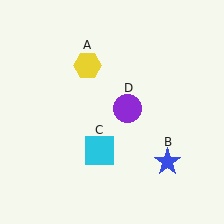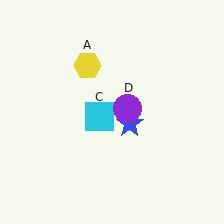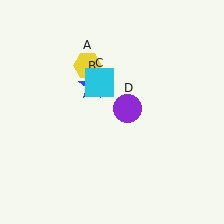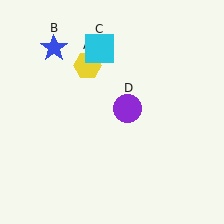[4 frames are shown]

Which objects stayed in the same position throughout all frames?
Yellow hexagon (object A) and purple circle (object D) remained stationary.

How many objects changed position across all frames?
2 objects changed position: blue star (object B), cyan square (object C).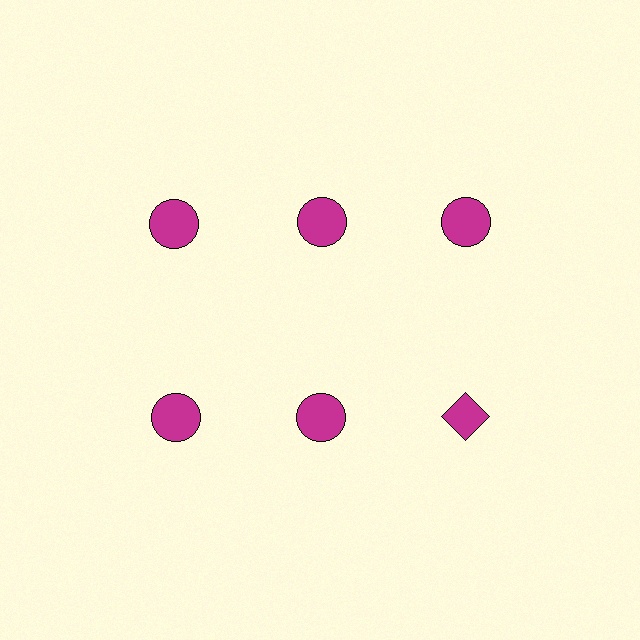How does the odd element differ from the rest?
It has a different shape: diamond instead of circle.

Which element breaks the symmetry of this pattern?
The magenta diamond in the second row, center column breaks the symmetry. All other shapes are magenta circles.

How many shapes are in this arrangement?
There are 6 shapes arranged in a grid pattern.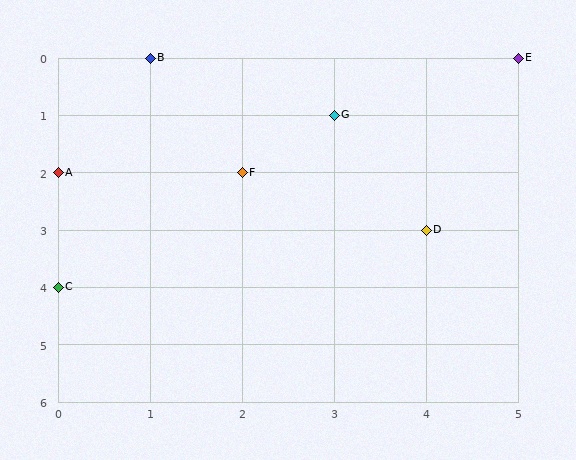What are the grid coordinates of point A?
Point A is at grid coordinates (0, 2).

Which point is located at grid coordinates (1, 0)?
Point B is at (1, 0).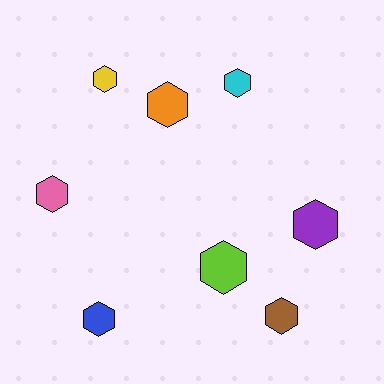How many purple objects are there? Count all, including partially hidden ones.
There is 1 purple object.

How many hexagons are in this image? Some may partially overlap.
There are 8 hexagons.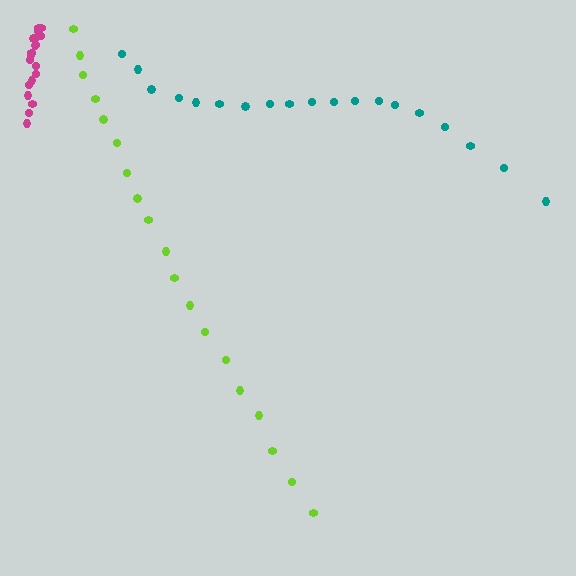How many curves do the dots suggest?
There are 3 distinct paths.